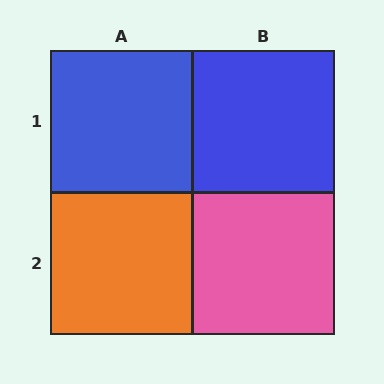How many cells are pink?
1 cell is pink.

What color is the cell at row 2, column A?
Orange.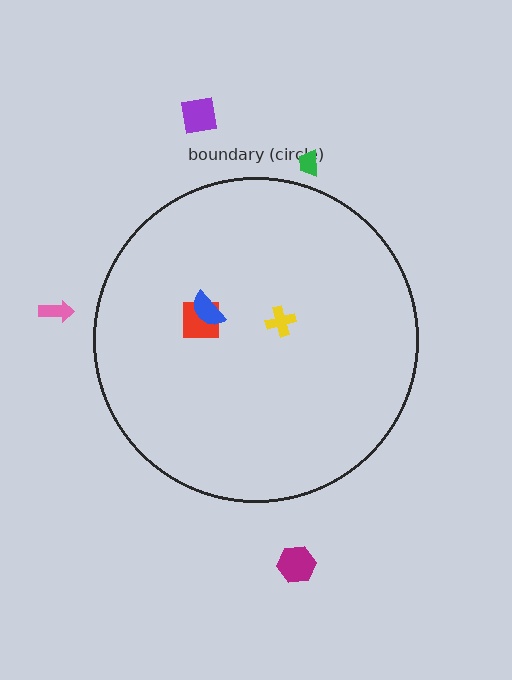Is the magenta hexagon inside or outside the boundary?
Outside.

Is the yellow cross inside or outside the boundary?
Inside.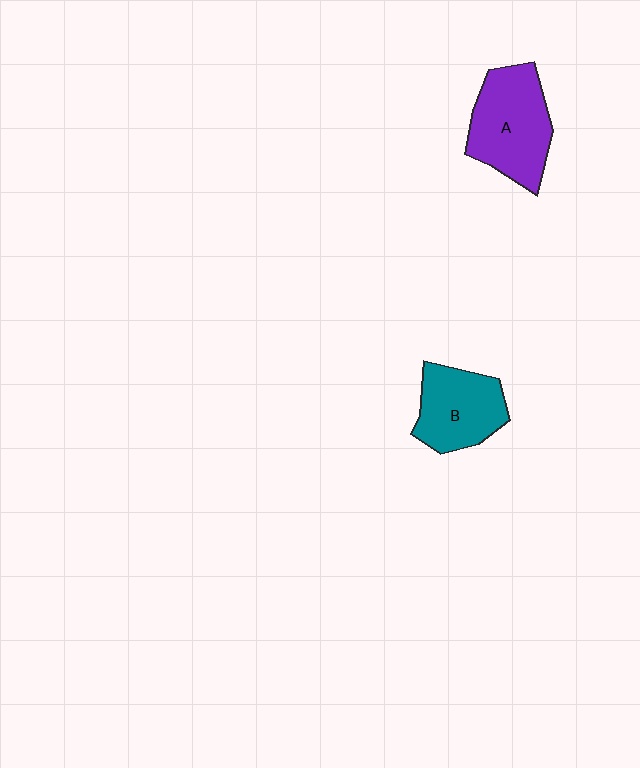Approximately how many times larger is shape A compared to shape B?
Approximately 1.2 times.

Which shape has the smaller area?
Shape B (teal).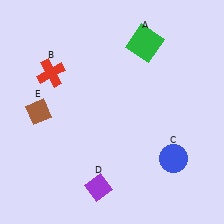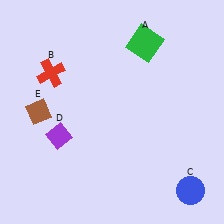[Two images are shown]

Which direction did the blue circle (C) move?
The blue circle (C) moved down.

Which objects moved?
The objects that moved are: the blue circle (C), the purple diamond (D).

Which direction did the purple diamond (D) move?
The purple diamond (D) moved up.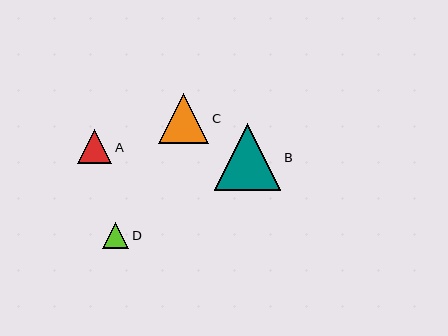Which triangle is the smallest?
Triangle D is the smallest with a size of approximately 26 pixels.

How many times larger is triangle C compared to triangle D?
Triangle C is approximately 1.9 times the size of triangle D.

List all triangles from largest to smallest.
From largest to smallest: B, C, A, D.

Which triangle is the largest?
Triangle B is the largest with a size of approximately 66 pixels.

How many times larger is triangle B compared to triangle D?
Triangle B is approximately 2.6 times the size of triangle D.